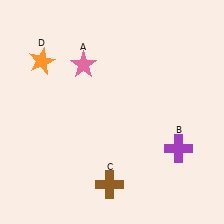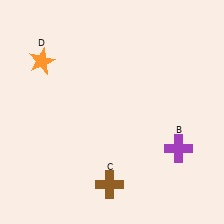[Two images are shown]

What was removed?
The pink star (A) was removed in Image 2.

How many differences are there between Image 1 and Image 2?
There is 1 difference between the two images.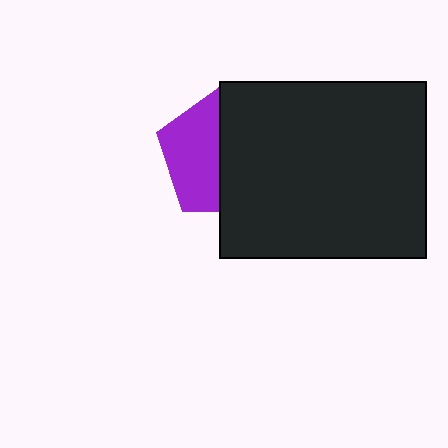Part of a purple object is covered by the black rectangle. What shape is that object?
It is a pentagon.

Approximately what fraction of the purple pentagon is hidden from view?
Roughly 55% of the purple pentagon is hidden behind the black rectangle.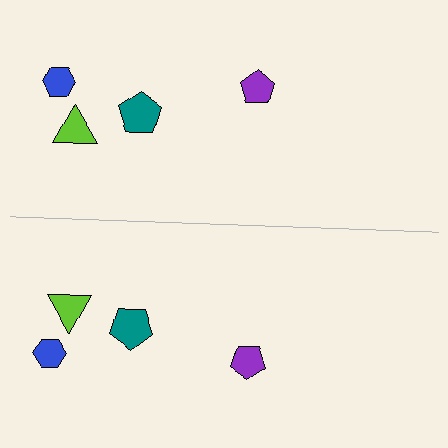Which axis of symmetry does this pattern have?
The pattern has a horizontal axis of symmetry running through the center of the image.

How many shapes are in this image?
There are 8 shapes in this image.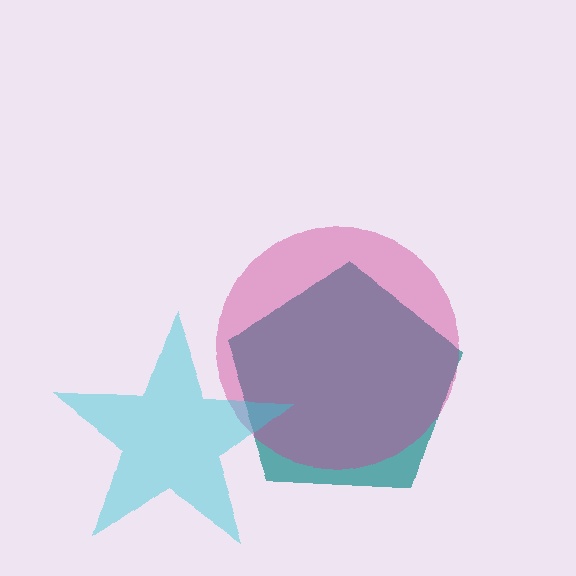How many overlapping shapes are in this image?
There are 3 overlapping shapes in the image.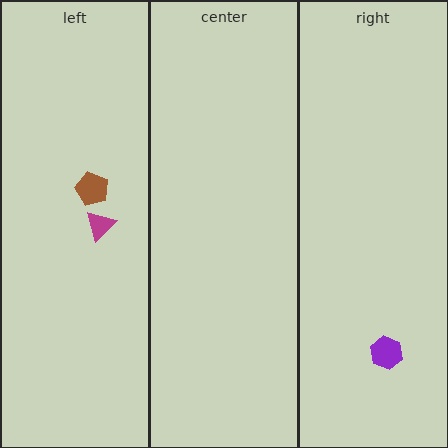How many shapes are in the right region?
1.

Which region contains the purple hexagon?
The right region.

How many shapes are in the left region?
2.